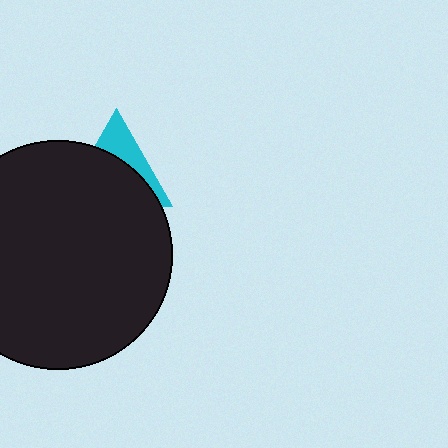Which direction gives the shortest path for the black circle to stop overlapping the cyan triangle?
Moving down gives the shortest separation.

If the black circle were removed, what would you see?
You would see the complete cyan triangle.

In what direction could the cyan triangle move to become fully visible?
The cyan triangle could move up. That would shift it out from behind the black circle entirely.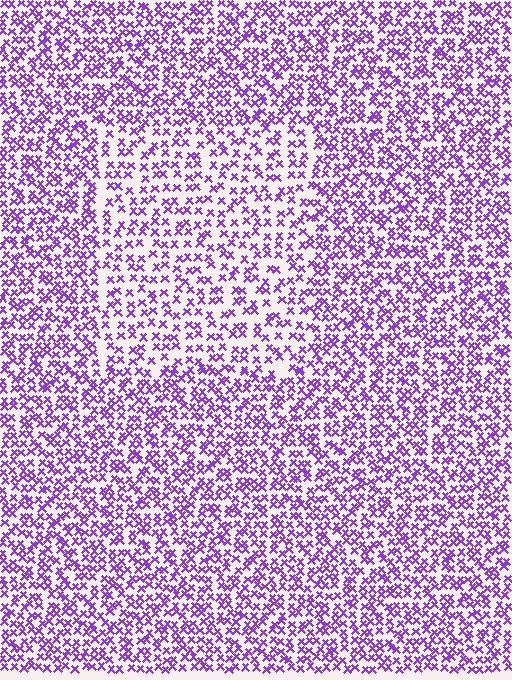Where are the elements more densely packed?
The elements are more densely packed outside the rectangle boundary.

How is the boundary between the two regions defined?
The boundary is defined by a change in element density (approximately 1.6x ratio). All elements are the same color, size, and shape.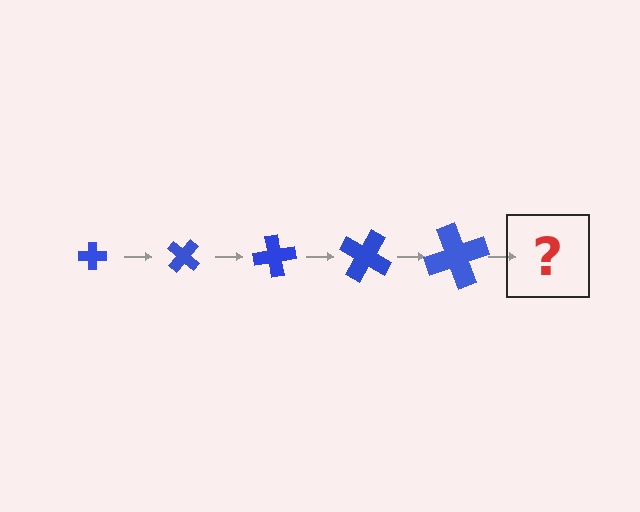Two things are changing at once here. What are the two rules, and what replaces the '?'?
The two rules are that the cross grows larger each step and it rotates 40 degrees each step. The '?' should be a cross, larger than the previous one and rotated 200 degrees from the start.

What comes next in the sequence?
The next element should be a cross, larger than the previous one and rotated 200 degrees from the start.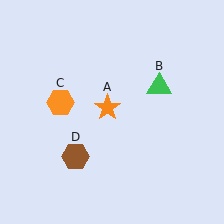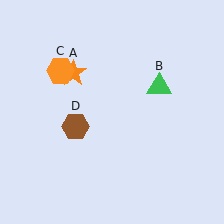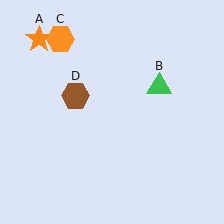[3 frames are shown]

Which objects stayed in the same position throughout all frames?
Green triangle (object B) remained stationary.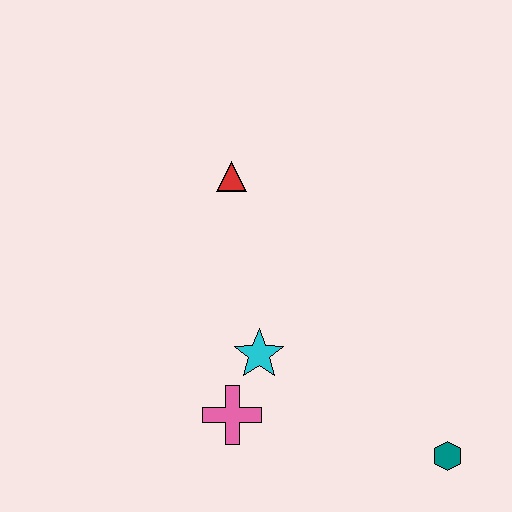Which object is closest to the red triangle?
The cyan star is closest to the red triangle.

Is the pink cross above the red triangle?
No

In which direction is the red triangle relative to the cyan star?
The red triangle is above the cyan star.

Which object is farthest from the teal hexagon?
The red triangle is farthest from the teal hexagon.